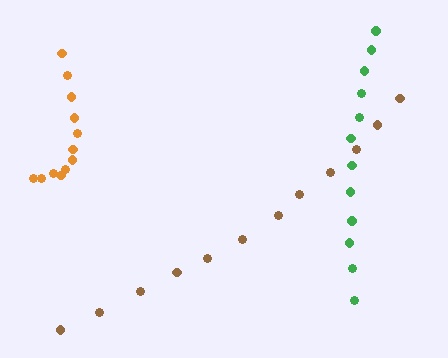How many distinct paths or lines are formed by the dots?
There are 3 distinct paths.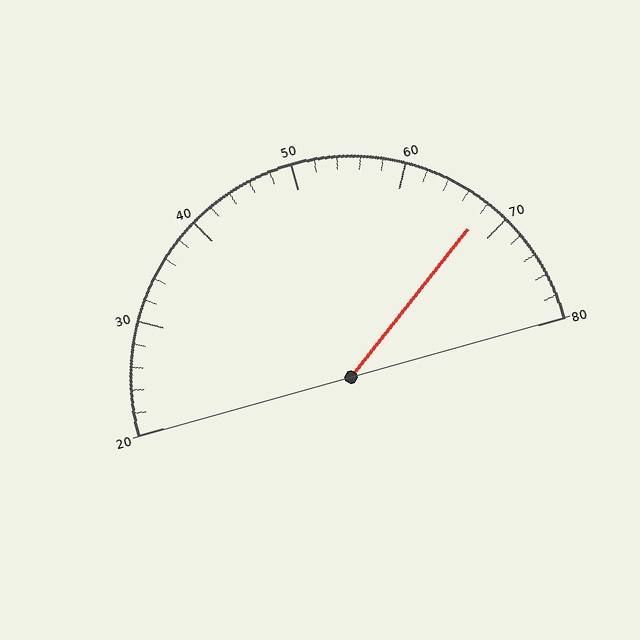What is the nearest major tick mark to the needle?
The nearest major tick mark is 70.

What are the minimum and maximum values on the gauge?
The gauge ranges from 20 to 80.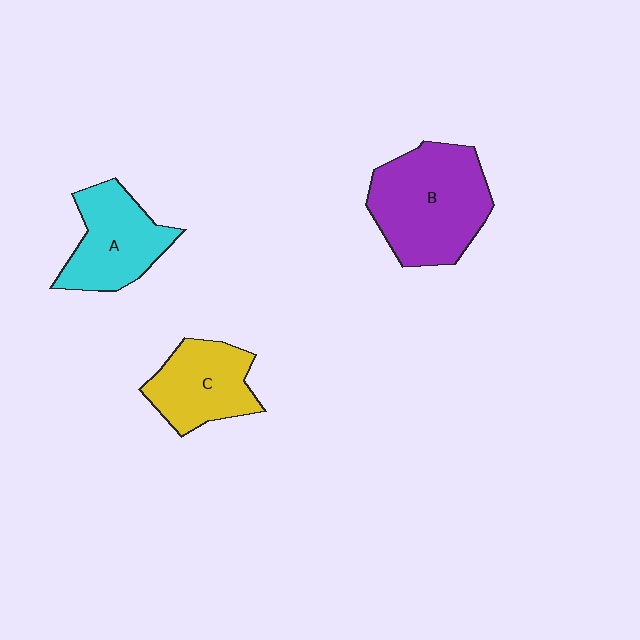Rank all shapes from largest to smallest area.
From largest to smallest: B (purple), A (cyan), C (yellow).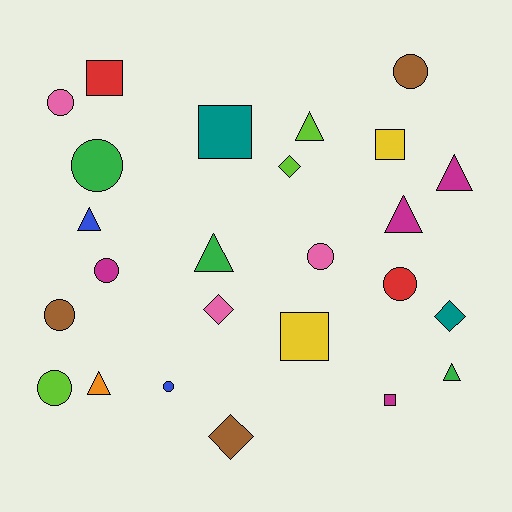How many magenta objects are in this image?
There are 4 magenta objects.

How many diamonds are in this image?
There are 4 diamonds.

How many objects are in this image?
There are 25 objects.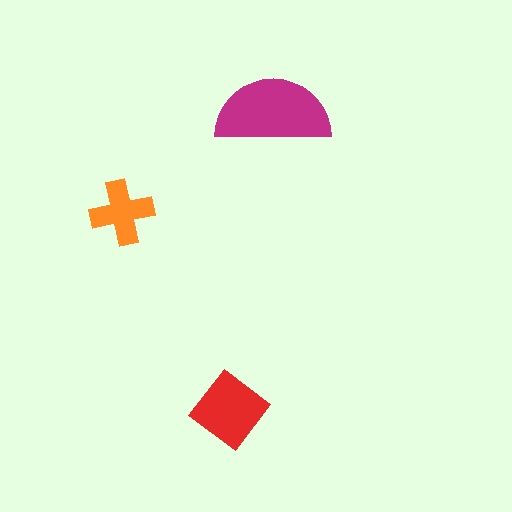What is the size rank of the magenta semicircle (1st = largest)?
1st.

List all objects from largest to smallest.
The magenta semicircle, the red diamond, the orange cross.